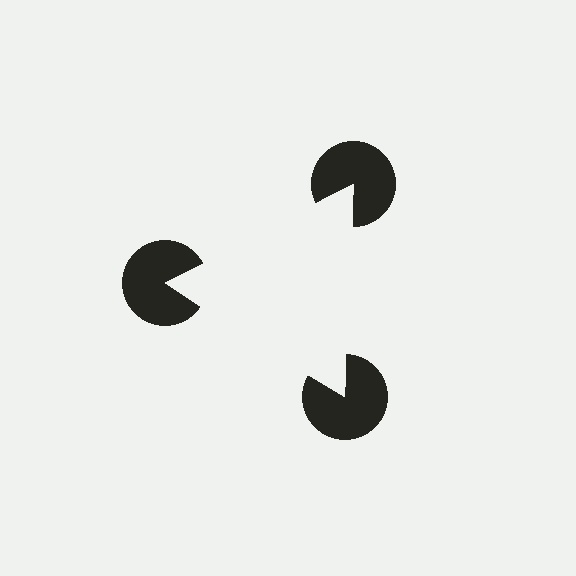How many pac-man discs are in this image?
There are 3 — one at each vertex of the illusory triangle.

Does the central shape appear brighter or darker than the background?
It typically appears slightly brighter than the background, even though no actual brightness change is drawn.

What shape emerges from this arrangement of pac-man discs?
An illusory triangle — its edges are inferred from the aligned wedge cuts in the pac-man discs, not physically drawn.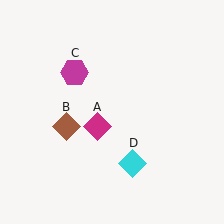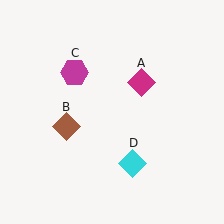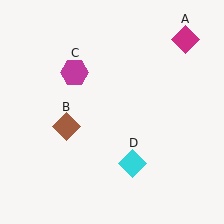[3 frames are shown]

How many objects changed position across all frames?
1 object changed position: magenta diamond (object A).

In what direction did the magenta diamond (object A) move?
The magenta diamond (object A) moved up and to the right.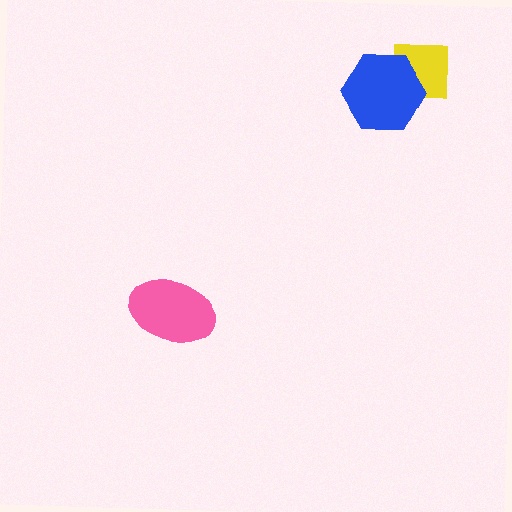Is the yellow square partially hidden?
Yes, it is partially covered by another shape.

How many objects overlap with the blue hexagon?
1 object overlaps with the blue hexagon.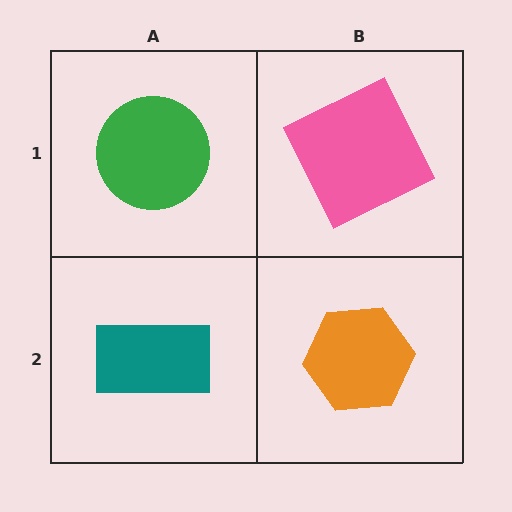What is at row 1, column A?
A green circle.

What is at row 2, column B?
An orange hexagon.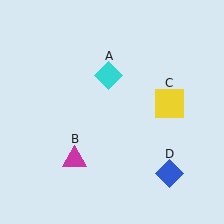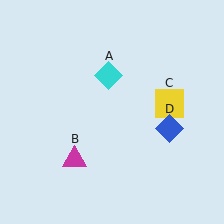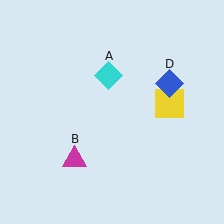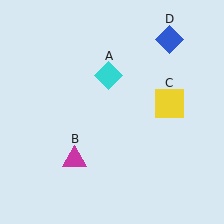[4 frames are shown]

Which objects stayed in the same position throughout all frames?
Cyan diamond (object A) and magenta triangle (object B) and yellow square (object C) remained stationary.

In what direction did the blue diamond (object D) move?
The blue diamond (object D) moved up.